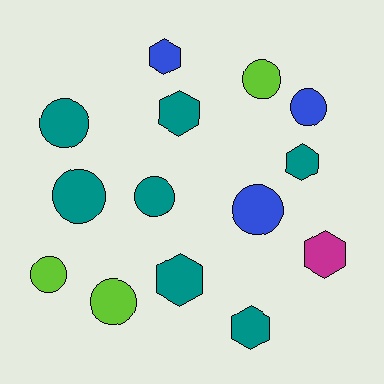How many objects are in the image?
There are 14 objects.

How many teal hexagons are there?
There are 4 teal hexagons.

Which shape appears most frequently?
Circle, with 8 objects.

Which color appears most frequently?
Teal, with 7 objects.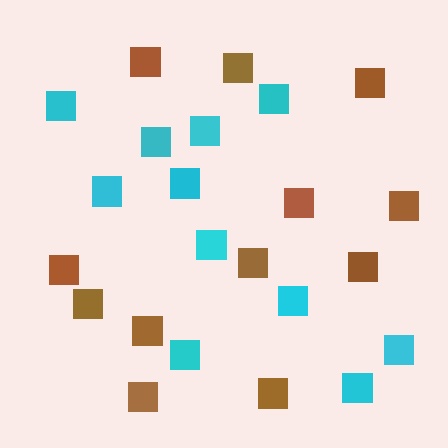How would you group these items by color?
There are 2 groups: one group of brown squares (12) and one group of cyan squares (11).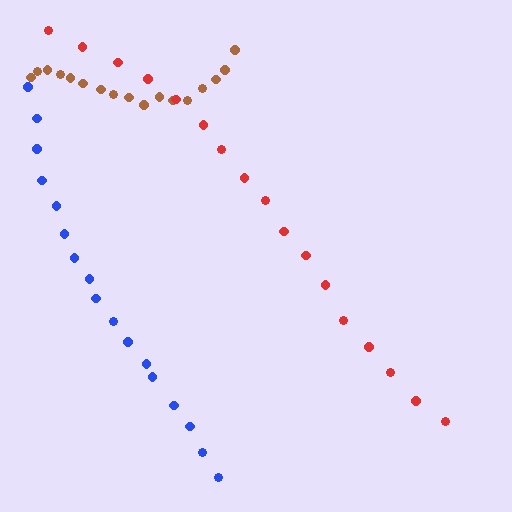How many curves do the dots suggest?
There are 3 distinct paths.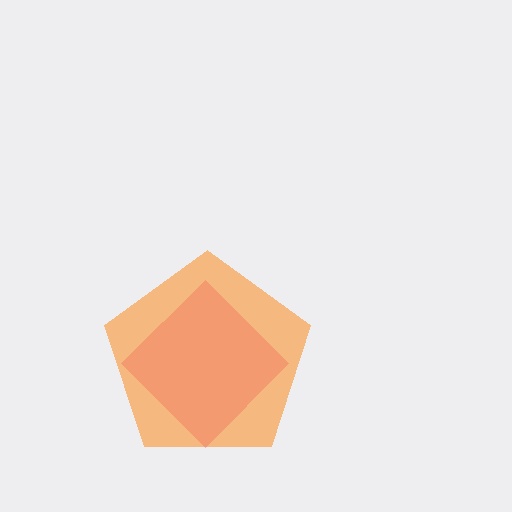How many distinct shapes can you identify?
There are 2 distinct shapes: a pink diamond, an orange pentagon.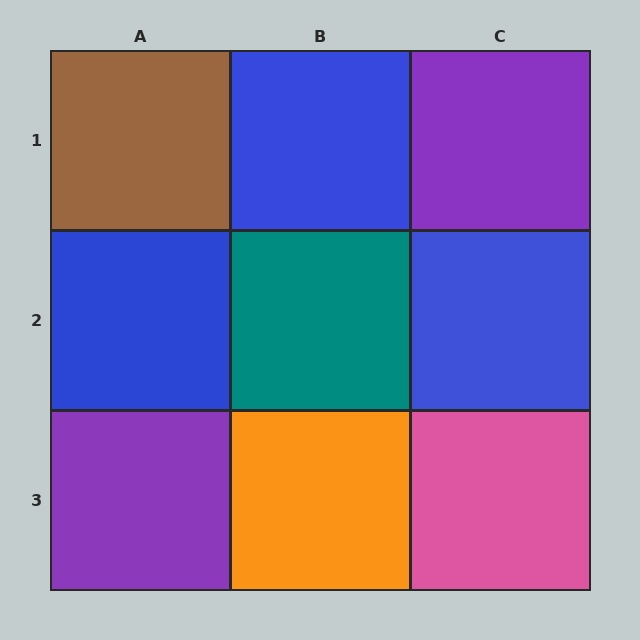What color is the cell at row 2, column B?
Teal.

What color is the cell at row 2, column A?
Blue.